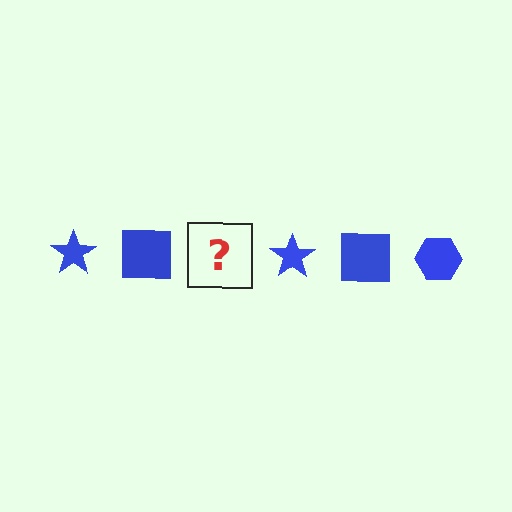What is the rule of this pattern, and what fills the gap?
The rule is that the pattern cycles through star, square, hexagon shapes in blue. The gap should be filled with a blue hexagon.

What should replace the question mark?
The question mark should be replaced with a blue hexagon.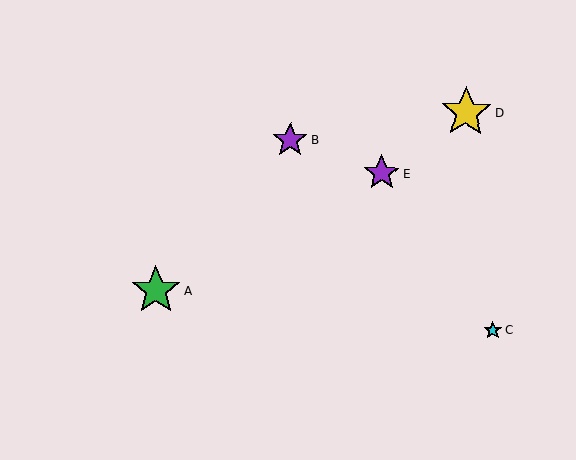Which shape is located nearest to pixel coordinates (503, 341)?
The cyan star (labeled C) at (493, 330) is nearest to that location.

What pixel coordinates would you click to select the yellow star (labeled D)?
Click at (466, 112) to select the yellow star D.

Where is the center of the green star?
The center of the green star is at (156, 291).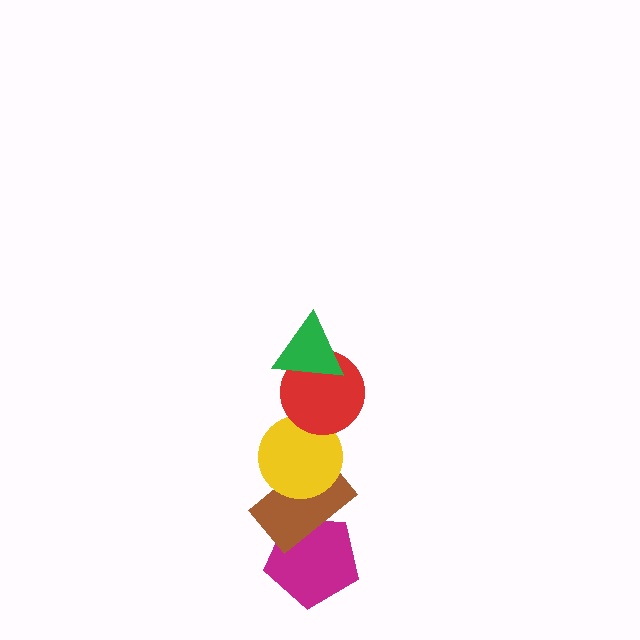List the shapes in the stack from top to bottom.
From top to bottom: the green triangle, the red circle, the yellow circle, the brown rectangle, the magenta pentagon.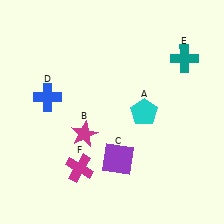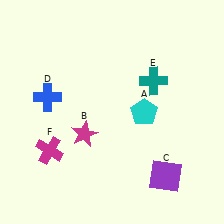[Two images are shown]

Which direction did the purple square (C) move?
The purple square (C) moved right.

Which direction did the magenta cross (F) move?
The magenta cross (F) moved left.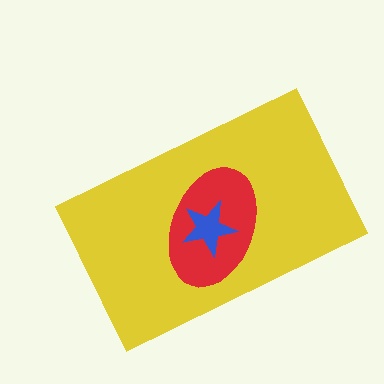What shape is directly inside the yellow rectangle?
The red ellipse.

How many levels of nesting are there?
3.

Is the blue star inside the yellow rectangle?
Yes.